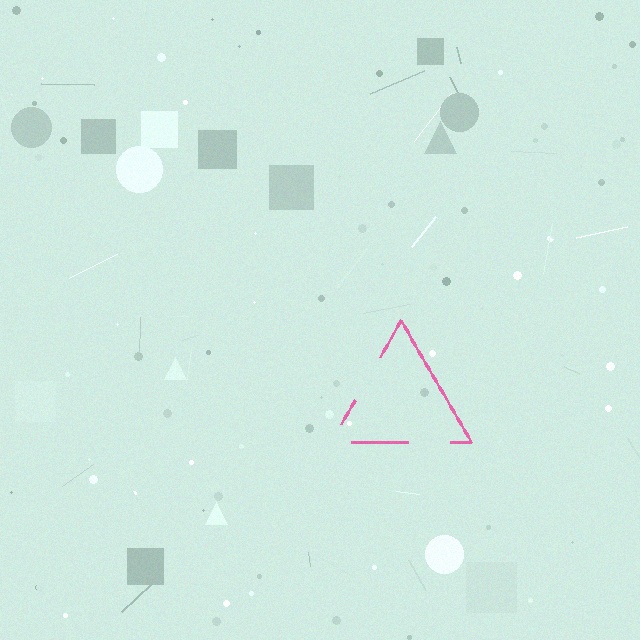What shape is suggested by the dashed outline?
The dashed outline suggests a triangle.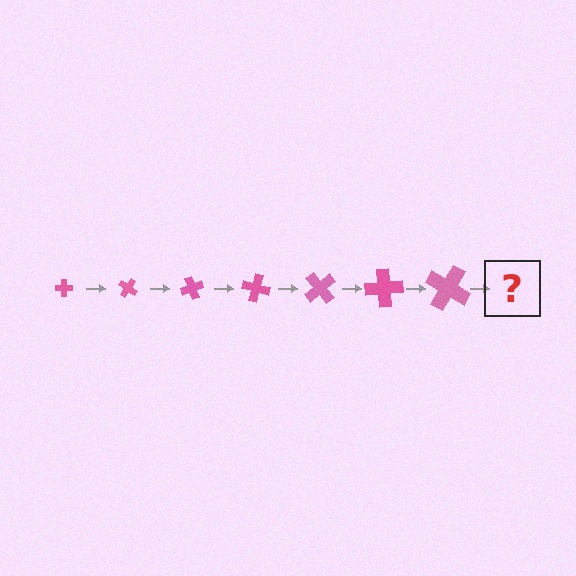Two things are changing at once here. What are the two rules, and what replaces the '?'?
The two rules are that the cross grows larger each step and it rotates 35 degrees each step. The '?' should be a cross, larger than the previous one and rotated 245 degrees from the start.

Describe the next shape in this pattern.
It should be a cross, larger than the previous one and rotated 245 degrees from the start.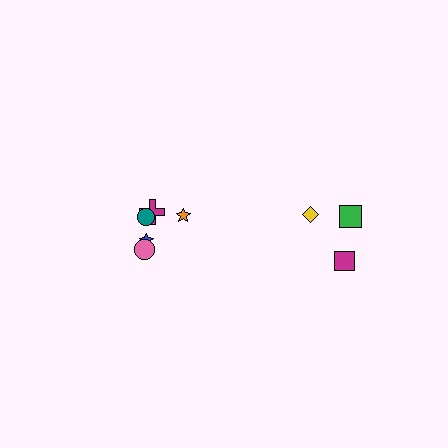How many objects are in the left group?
There are 5 objects.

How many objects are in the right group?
There are 3 objects.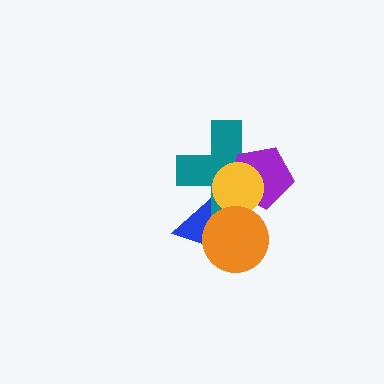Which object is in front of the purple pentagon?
The yellow circle is in front of the purple pentagon.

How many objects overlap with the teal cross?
4 objects overlap with the teal cross.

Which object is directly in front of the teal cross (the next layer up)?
The purple pentagon is directly in front of the teal cross.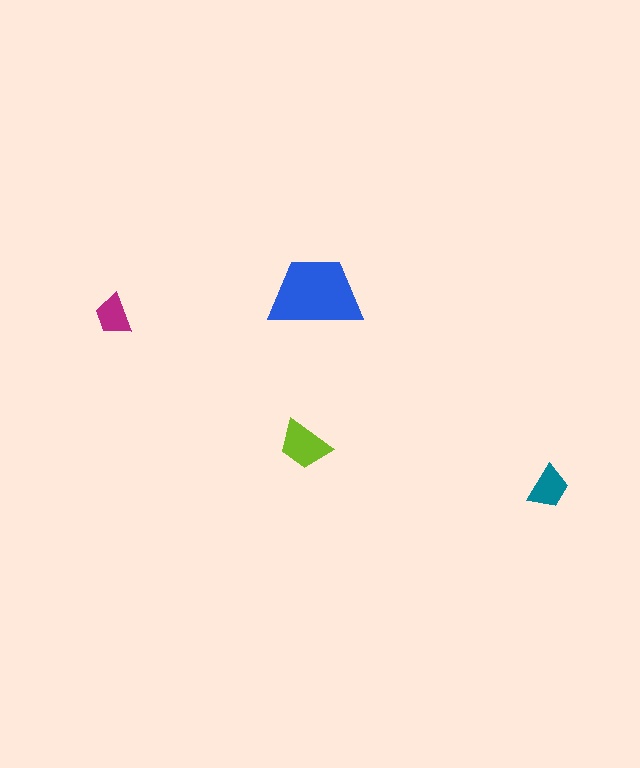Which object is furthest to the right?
The teal trapezoid is rightmost.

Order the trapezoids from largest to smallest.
the blue one, the lime one, the teal one, the magenta one.